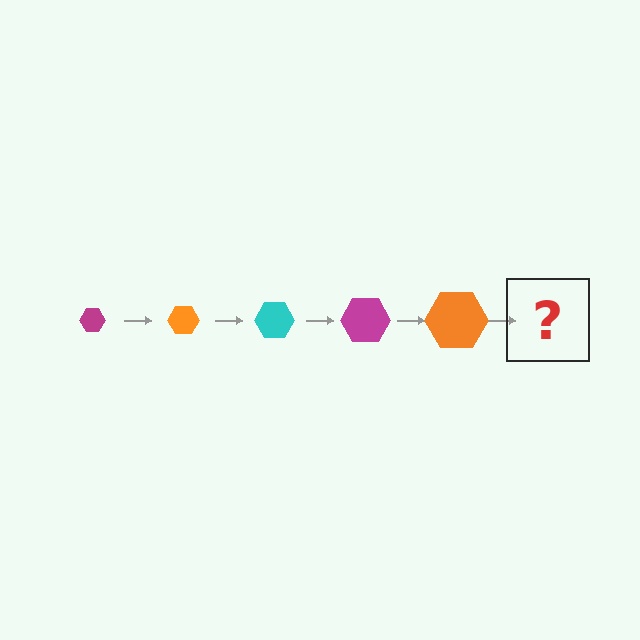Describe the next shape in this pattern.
It should be a cyan hexagon, larger than the previous one.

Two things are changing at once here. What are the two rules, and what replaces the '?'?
The two rules are that the hexagon grows larger each step and the color cycles through magenta, orange, and cyan. The '?' should be a cyan hexagon, larger than the previous one.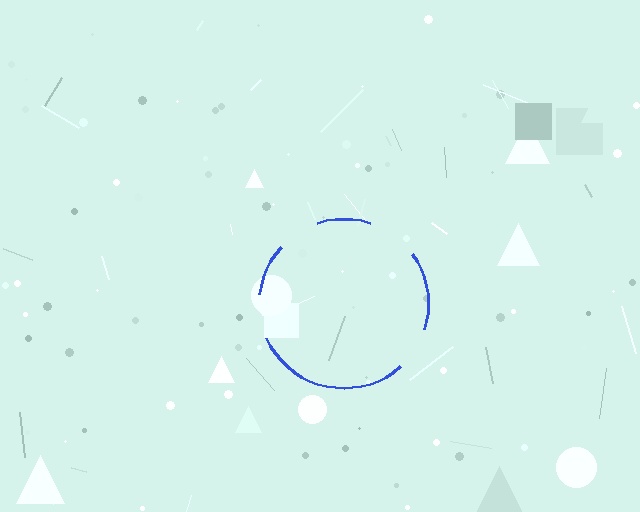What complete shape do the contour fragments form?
The contour fragments form a circle.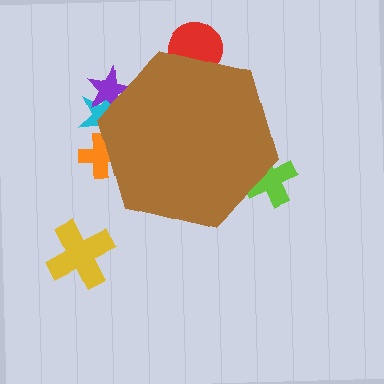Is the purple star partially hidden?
Yes, the purple star is partially hidden behind the brown hexagon.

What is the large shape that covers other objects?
A brown hexagon.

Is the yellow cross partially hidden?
No, the yellow cross is fully visible.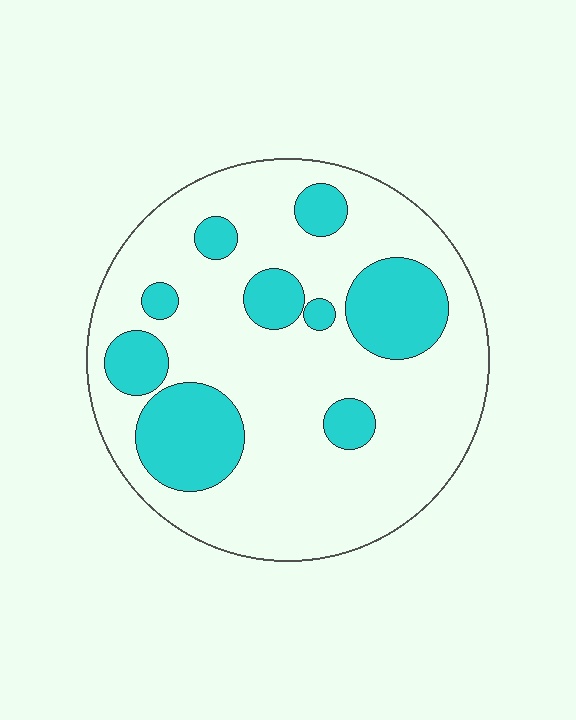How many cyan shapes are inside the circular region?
9.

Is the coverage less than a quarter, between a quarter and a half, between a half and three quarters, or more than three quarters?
Between a quarter and a half.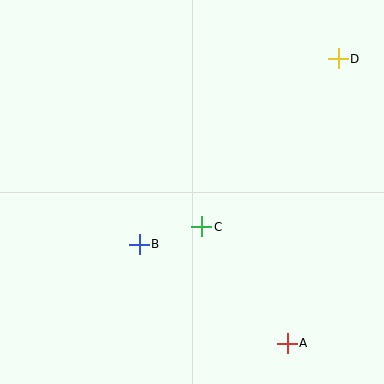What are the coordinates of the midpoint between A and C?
The midpoint between A and C is at (244, 285).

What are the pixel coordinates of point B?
Point B is at (139, 244).